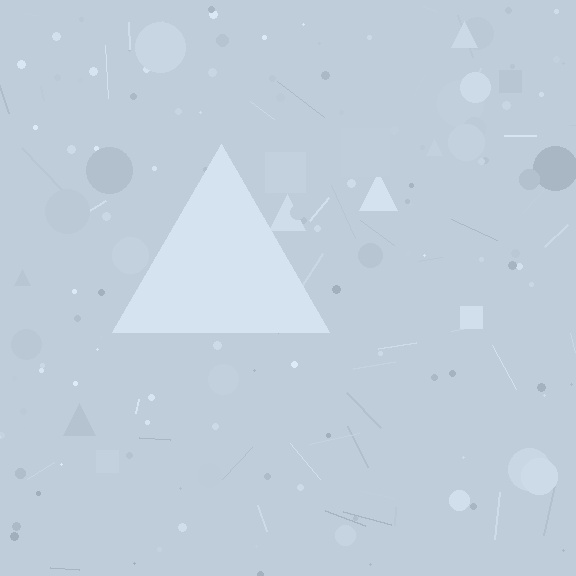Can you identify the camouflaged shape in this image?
The camouflaged shape is a triangle.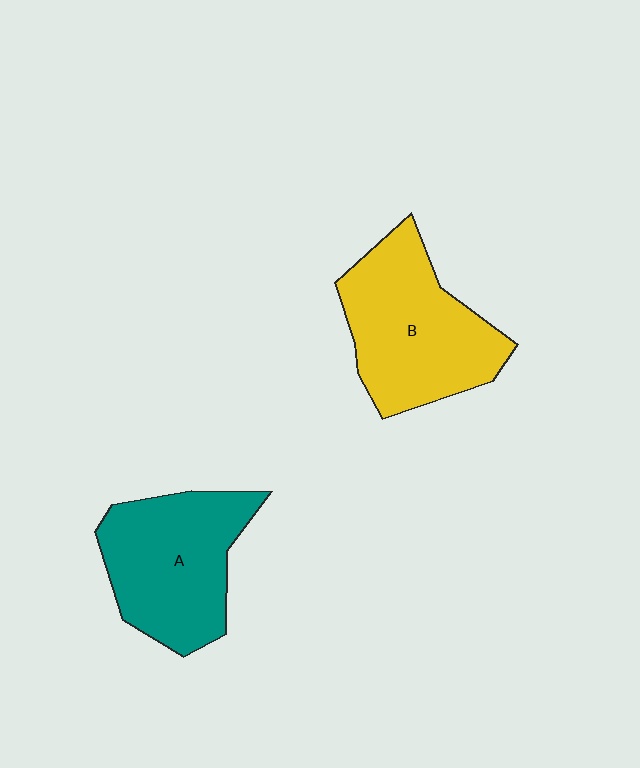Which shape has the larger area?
Shape B (yellow).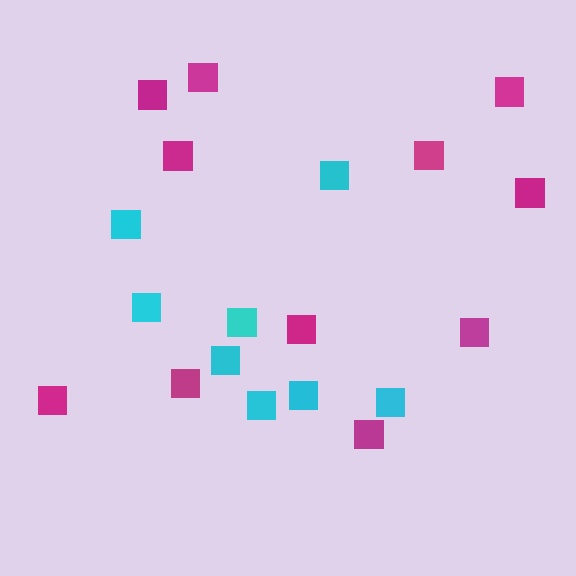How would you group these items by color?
There are 2 groups: one group of magenta squares (11) and one group of cyan squares (8).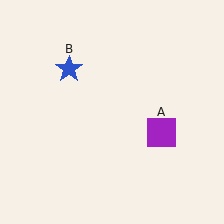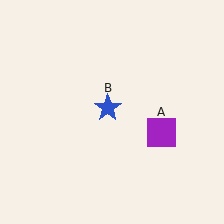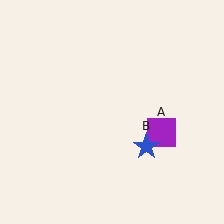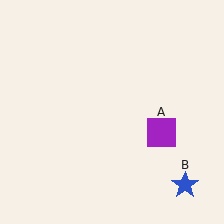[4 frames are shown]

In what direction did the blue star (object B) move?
The blue star (object B) moved down and to the right.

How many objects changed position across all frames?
1 object changed position: blue star (object B).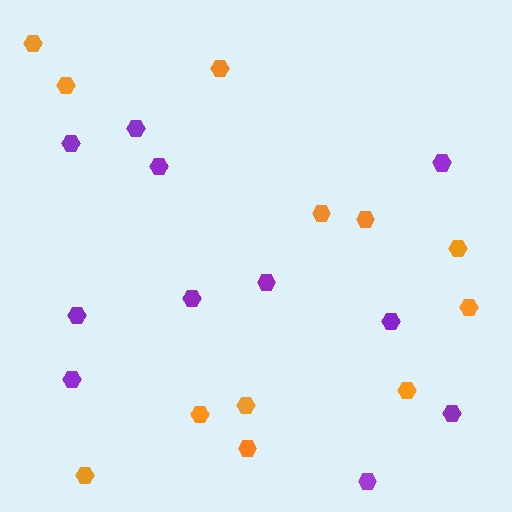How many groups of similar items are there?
There are 2 groups: one group of purple hexagons (11) and one group of orange hexagons (12).